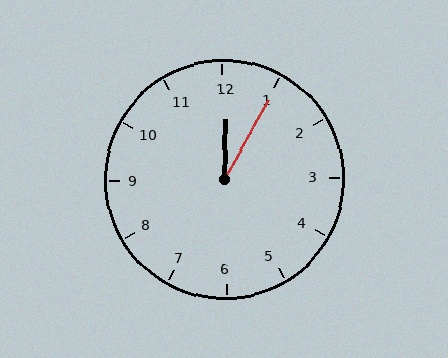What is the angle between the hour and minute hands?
Approximately 28 degrees.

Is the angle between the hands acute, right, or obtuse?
It is acute.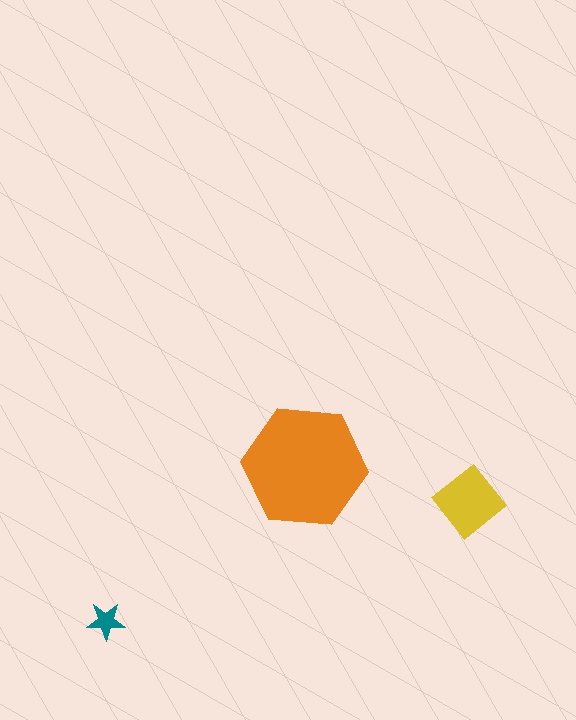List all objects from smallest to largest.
The teal star, the yellow diamond, the orange hexagon.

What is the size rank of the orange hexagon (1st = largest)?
1st.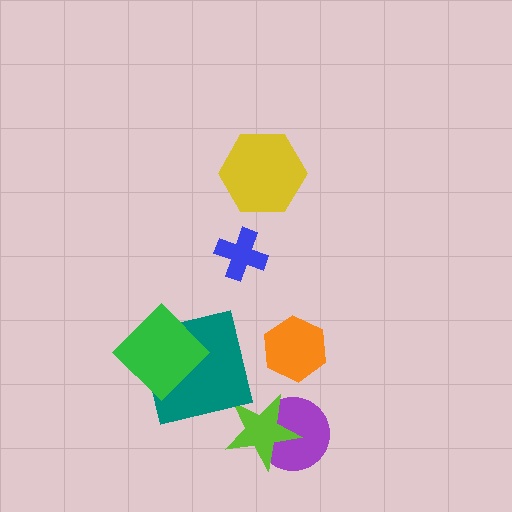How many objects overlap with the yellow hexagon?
0 objects overlap with the yellow hexagon.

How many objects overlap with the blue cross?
0 objects overlap with the blue cross.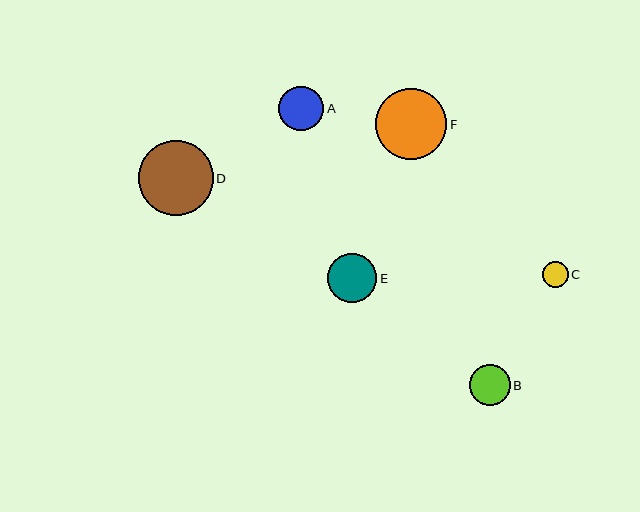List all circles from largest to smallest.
From largest to smallest: D, F, E, A, B, C.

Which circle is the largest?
Circle D is the largest with a size of approximately 75 pixels.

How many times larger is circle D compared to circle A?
Circle D is approximately 1.7 times the size of circle A.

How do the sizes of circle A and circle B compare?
Circle A and circle B are approximately the same size.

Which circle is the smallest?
Circle C is the smallest with a size of approximately 26 pixels.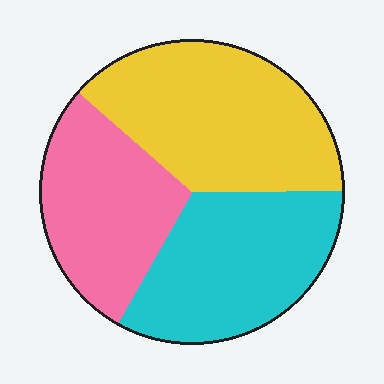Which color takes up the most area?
Yellow, at roughly 40%.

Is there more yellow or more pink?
Yellow.